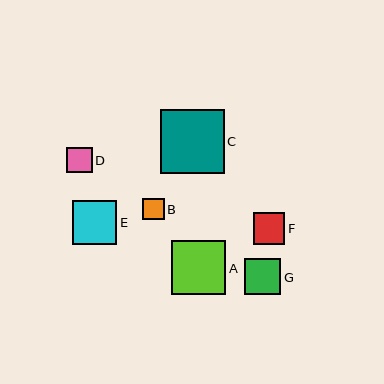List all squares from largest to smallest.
From largest to smallest: C, A, E, G, F, D, B.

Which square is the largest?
Square C is the largest with a size of approximately 64 pixels.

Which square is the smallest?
Square B is the smallest with a size of approximately 22 pixels.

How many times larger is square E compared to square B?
Square E is approximately 2.0 times the size of square B.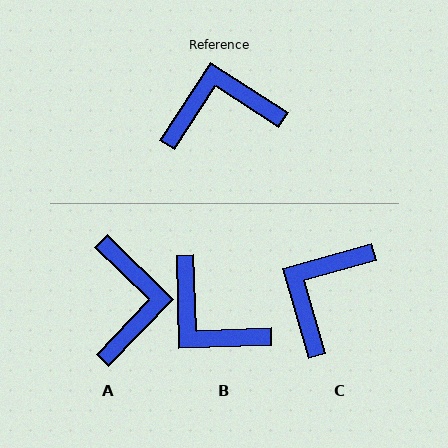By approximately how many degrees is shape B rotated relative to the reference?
Approximately 125 degrees counter-clockwise.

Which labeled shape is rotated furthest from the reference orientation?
B, about 125 degrees away.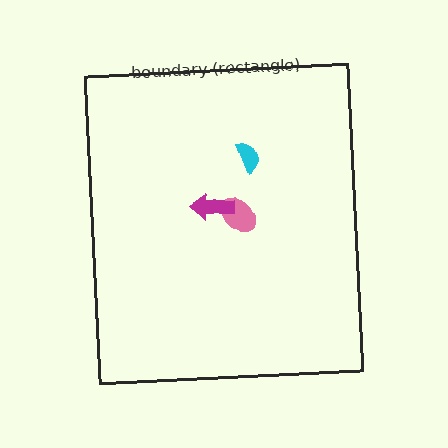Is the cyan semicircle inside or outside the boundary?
Inside.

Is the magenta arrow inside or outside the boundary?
Inside.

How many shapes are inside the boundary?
3 inside, 0 outside.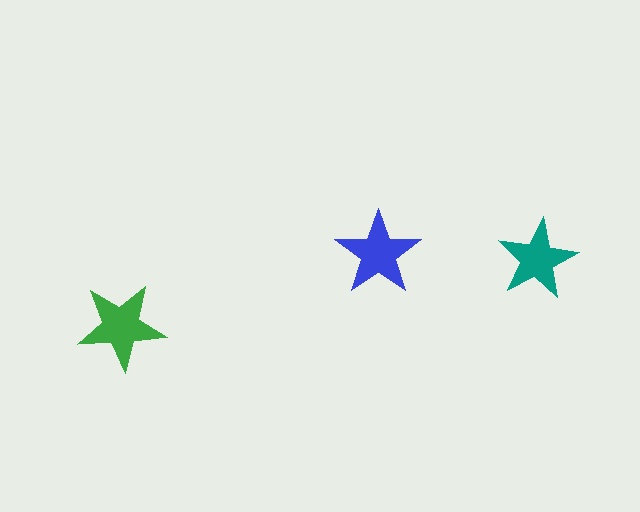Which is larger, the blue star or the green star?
The green one.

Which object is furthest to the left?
The green star is leftmost.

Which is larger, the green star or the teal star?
The green one.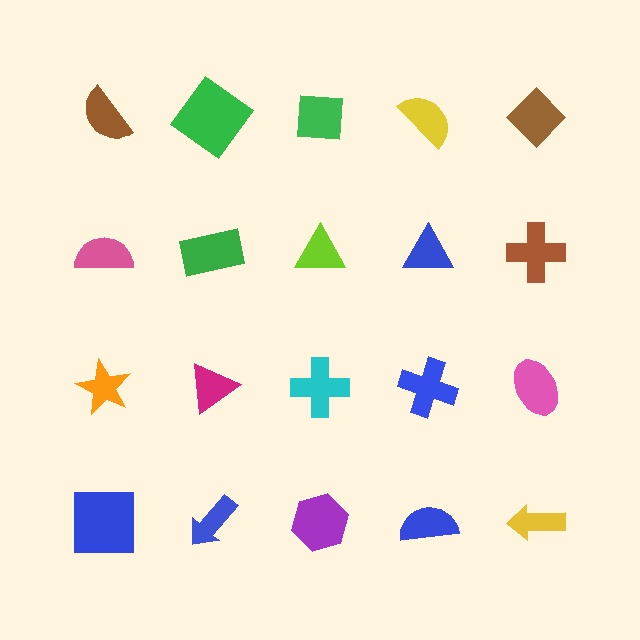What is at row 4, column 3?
A purple hexagon.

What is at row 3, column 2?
A magenta triangle.